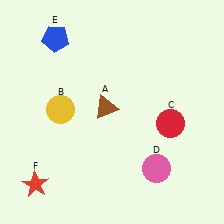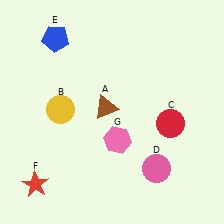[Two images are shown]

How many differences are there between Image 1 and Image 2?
There is 1 difference between the two images.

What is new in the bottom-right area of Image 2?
A pink hexagon (G) was added in the bottom-right area of Image 2.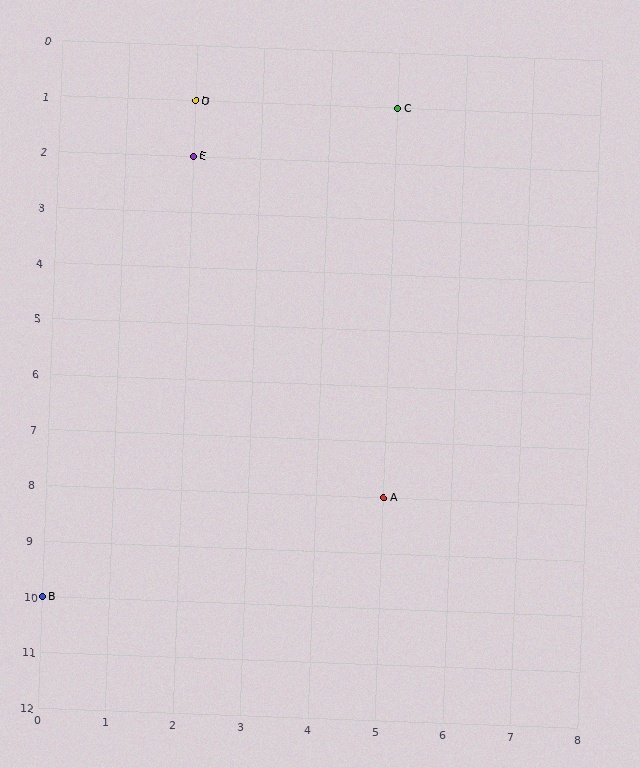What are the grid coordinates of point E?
Point E is at grid coordinates (2, 2).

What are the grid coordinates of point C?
Point C is at grid coordinates (5, 1).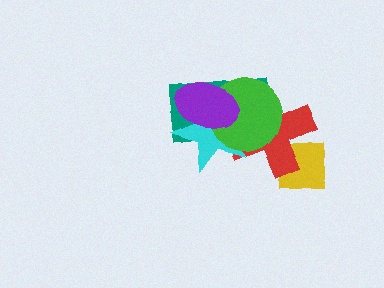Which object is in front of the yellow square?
The red cross is in front of the yellow square.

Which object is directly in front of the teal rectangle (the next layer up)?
The cyan star is directly in front of the teal rectangle.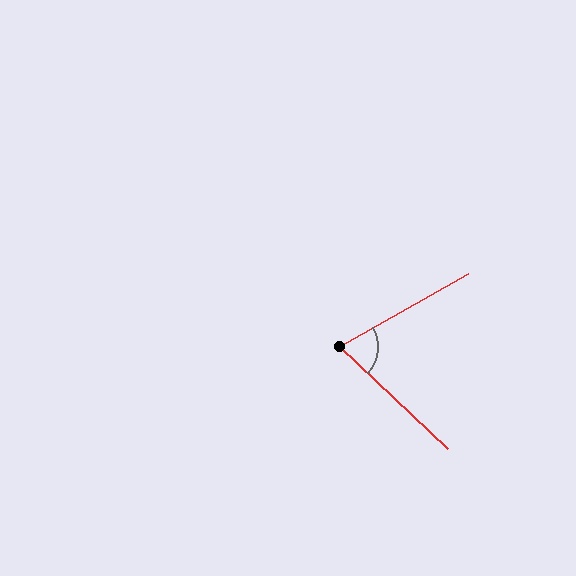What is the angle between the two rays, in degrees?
Approximately 73 degrees.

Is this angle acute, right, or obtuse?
It is acute.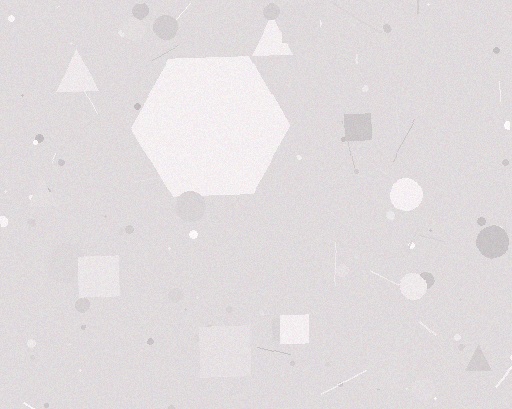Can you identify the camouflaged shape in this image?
The camouflaged shape is a hexagon.